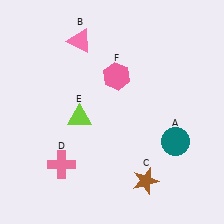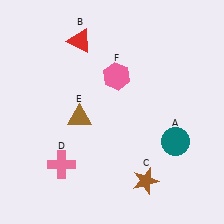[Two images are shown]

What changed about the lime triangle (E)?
In Image 1, E is lime. In Image 2, it changed to brown.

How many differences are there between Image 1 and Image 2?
There are 2 differences between the two images.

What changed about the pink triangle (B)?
In Image 1, B is pink. In Image 2, it changed to red.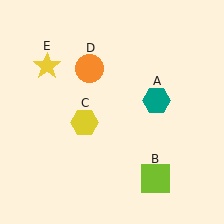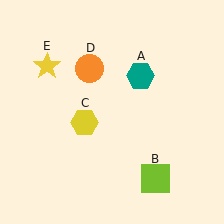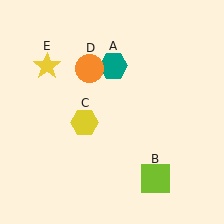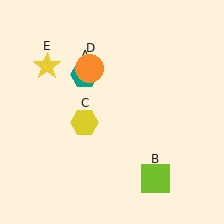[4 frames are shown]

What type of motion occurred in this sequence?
The teal hexagon (object A) rotated counterclockwise around the center of the scene.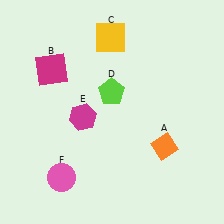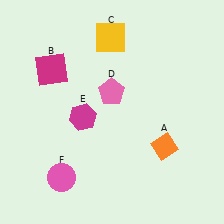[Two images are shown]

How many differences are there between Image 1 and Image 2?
There is 1 difference between the two images.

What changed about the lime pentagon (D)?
In Image 1, D is lime. In Image 2, it changed to pink.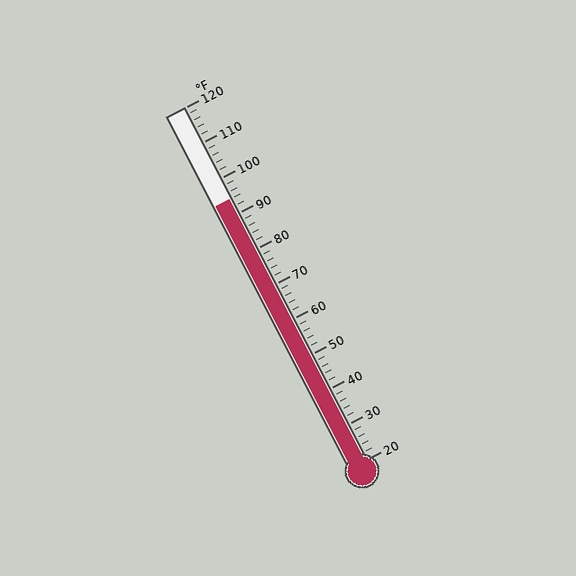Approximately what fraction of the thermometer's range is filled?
The thermometer is filled to approximately 75% of its range.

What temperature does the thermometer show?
The thermometer shows approximately 94°F.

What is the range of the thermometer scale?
The thermometer scale ranges from 20°F to 120°F.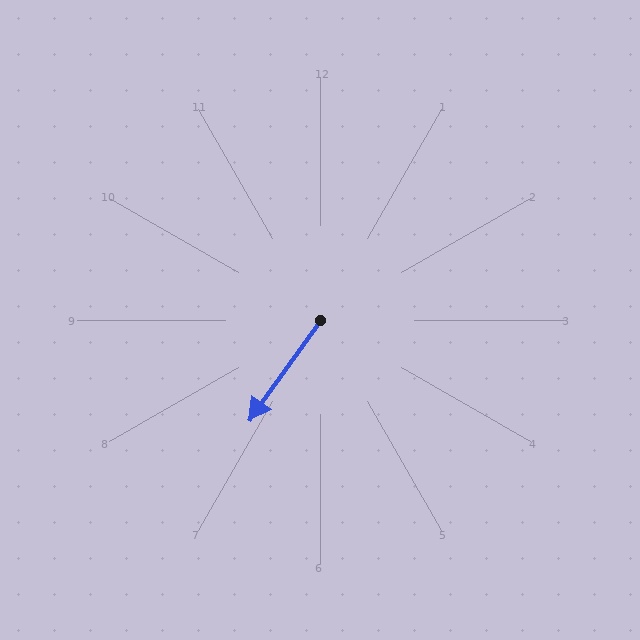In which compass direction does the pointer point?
Southwest.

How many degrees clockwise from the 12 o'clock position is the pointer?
Approximately 215 degrees.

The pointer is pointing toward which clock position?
Roughly 7 o'clock.